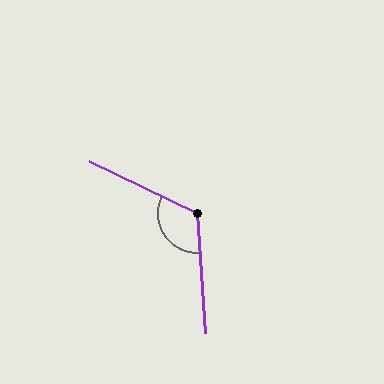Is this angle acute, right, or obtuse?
It is obtuse.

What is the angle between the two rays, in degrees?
Approximately 119 degrees.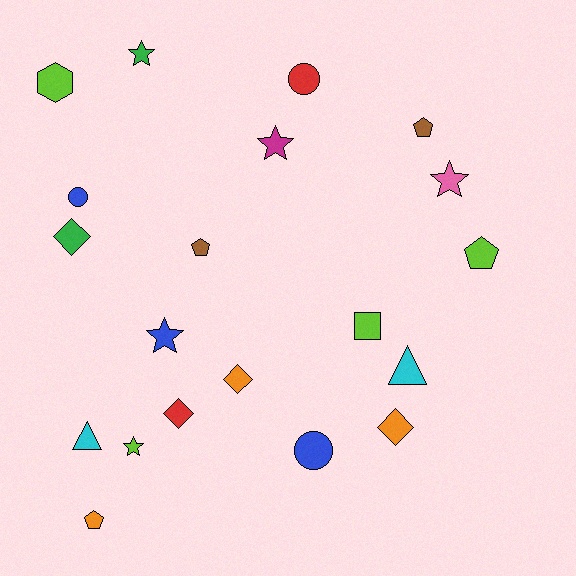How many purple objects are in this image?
There are no purple objects.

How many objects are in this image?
There are 20 objects.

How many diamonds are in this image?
There are 4 diamonds.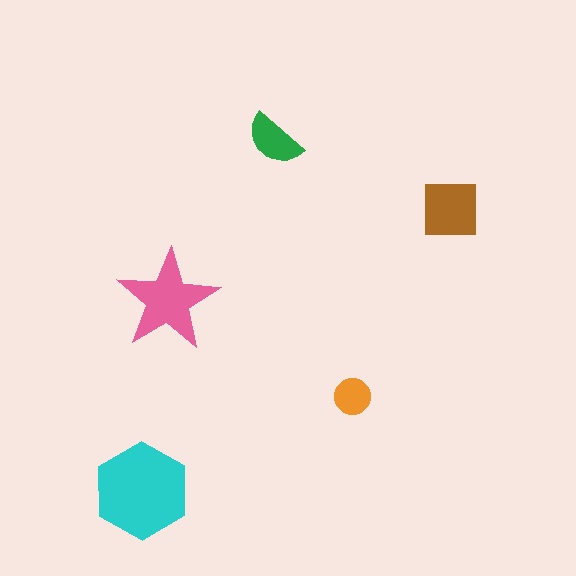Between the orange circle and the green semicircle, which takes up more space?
The green semicircle.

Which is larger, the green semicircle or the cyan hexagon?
The cyan hexagon.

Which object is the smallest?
The orange circle.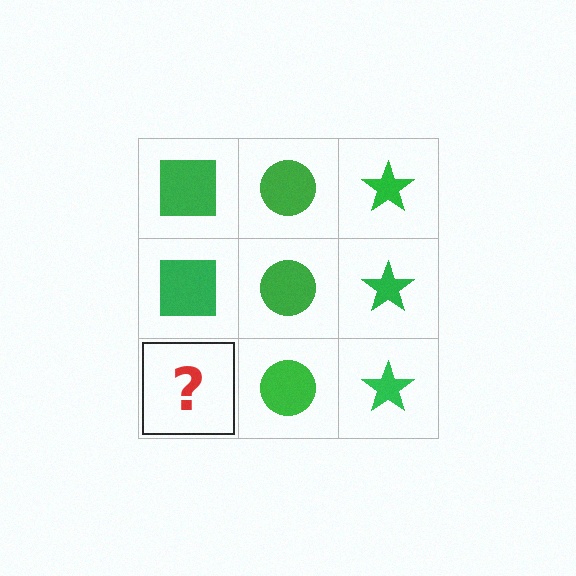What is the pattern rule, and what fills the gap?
The rule is that each column has a consistent shape. The gap should be filled with a green square.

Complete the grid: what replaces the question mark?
The question mark should be replaced with a green square.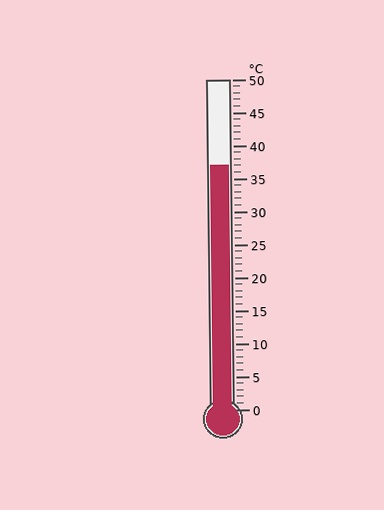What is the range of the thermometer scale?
The thermometer scale ranges from 0°C to 50°C.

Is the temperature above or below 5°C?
The temperature is above 5°C.